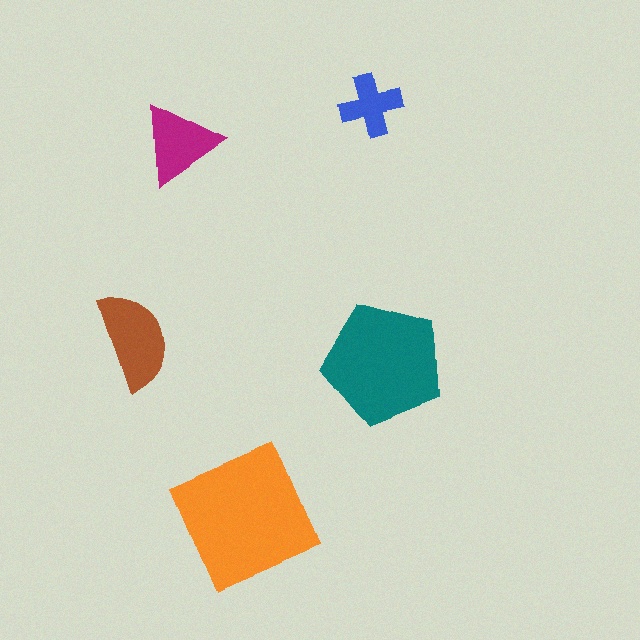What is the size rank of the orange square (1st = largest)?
1st.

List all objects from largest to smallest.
The orange square, the teal pentagon, the brown semicircle, the magenta triangle, the blue cross.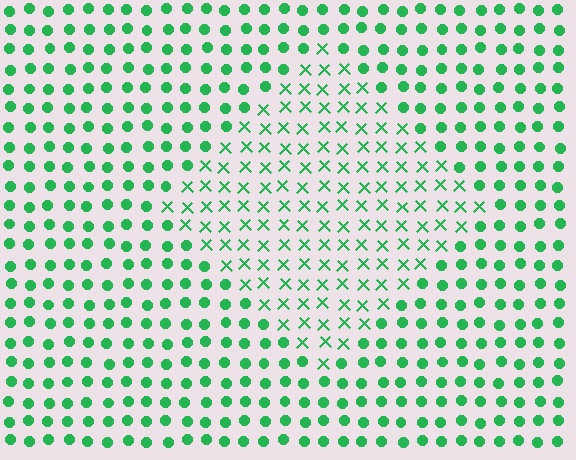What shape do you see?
I see a diamond.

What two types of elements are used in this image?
The image uses X marks inside the diamond region and circles outside it.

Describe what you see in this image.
The image is filled with small green elements arranged in a uniform grid. A diamond-shaped region contains X marks, while the surrounding area contains circles. The boundary is defined purely by the change in element shape.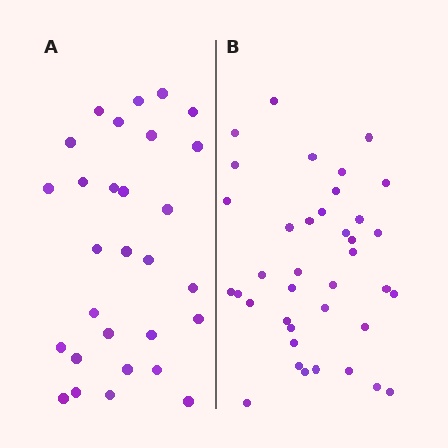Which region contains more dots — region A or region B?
Region B (the right region) has more dots.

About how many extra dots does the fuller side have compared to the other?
Region B has roughly 8 or so more dots than region A.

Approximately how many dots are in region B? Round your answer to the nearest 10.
About 40 dots. (The exact count is 38, which rounds to 40.)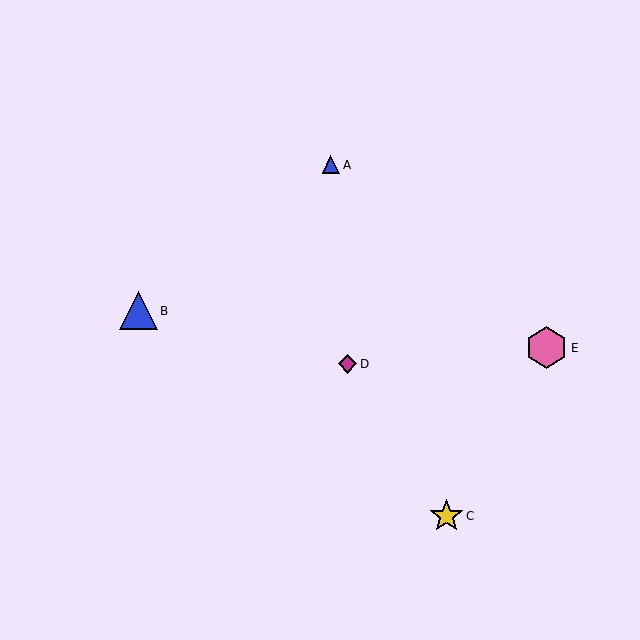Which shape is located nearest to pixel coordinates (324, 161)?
The blue triangle (labeled A) at (331, 165) is nearest to that location.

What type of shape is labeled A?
Shape A is a blue triangle.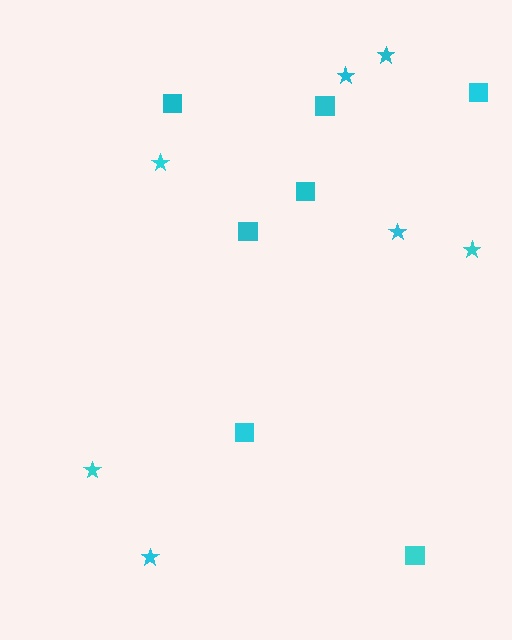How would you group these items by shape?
There are 2 groups: one group of stars (7) and one group of squares (7).